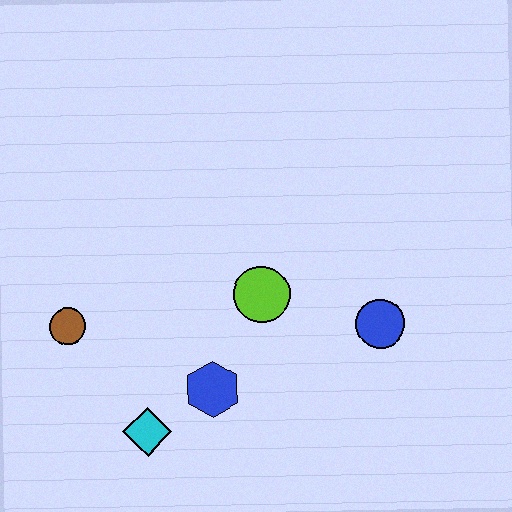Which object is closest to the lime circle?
The blue hexagon is closest to the lime circle.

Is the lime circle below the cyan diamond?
No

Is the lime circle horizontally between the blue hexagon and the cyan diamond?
No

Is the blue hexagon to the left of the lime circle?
Yes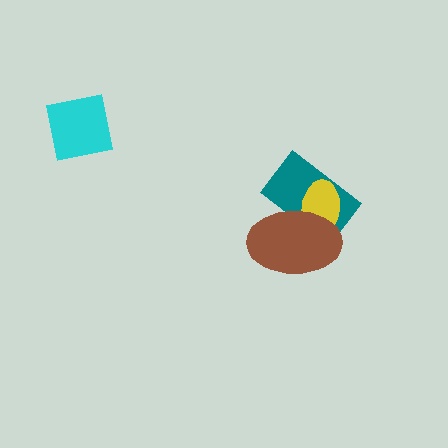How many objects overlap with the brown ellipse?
2 objects overlap with the brown ellipse.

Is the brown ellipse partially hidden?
No, no other shape covers it.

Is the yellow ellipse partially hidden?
Yes, it is partially covered by another shape.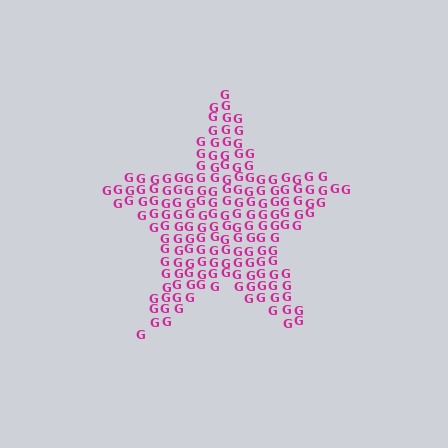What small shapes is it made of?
It is made of small letter G's.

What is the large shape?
The large shape is a star.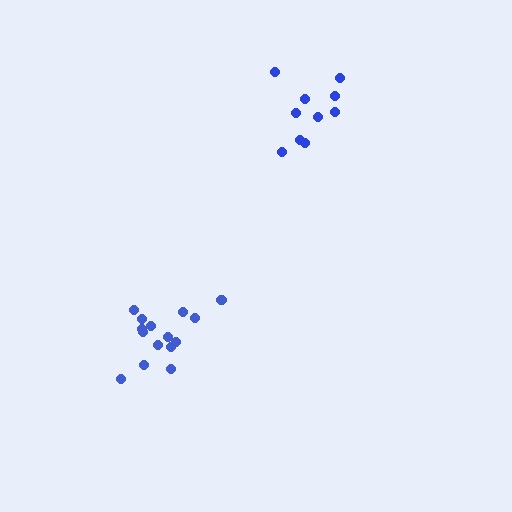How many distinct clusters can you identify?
There are 2 distinct clusters.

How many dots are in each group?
Group 1: 10 dots, Group 2: 15 dots (25 total).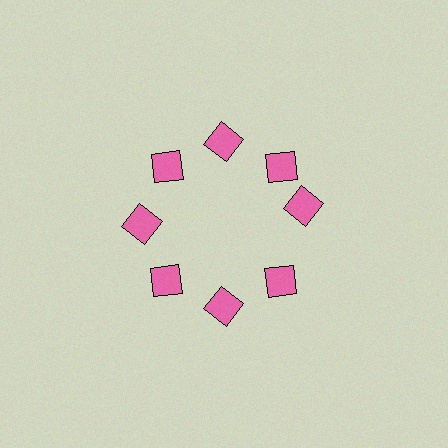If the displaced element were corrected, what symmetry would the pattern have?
It would have 8-fold rotational symmetry — the pattern would map onto itself every 45 degrees.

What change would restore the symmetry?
The symmetry would be restored by rotating it back into even spacing with its neighbors so that all 8 squares sit at equal angles and equal distance from the center.